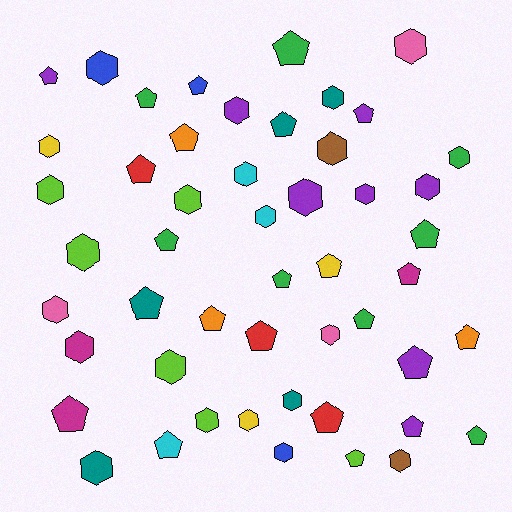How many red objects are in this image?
There are 3 red objects.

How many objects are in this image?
There are 50 objects.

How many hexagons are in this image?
There are 25 hexagons.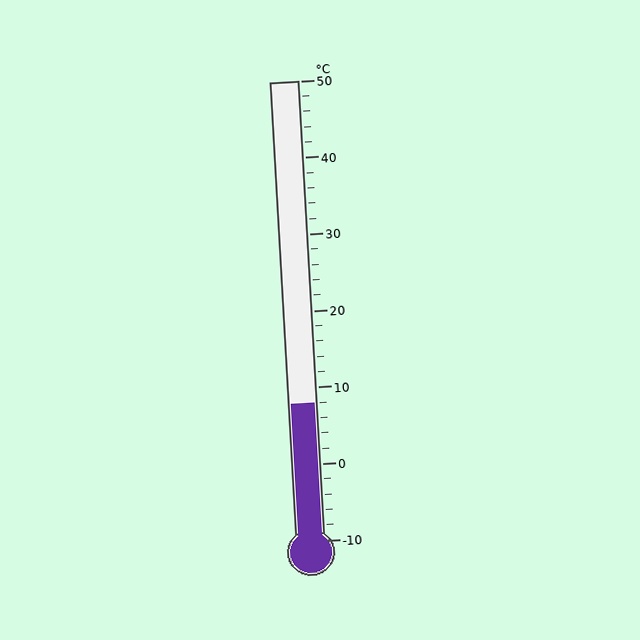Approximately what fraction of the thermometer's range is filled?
The thermometer is filled to approximately 30% of its range.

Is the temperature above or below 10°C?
The temperature is below 10°C.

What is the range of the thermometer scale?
The thermometer scale ranges from -10°C to 50°C.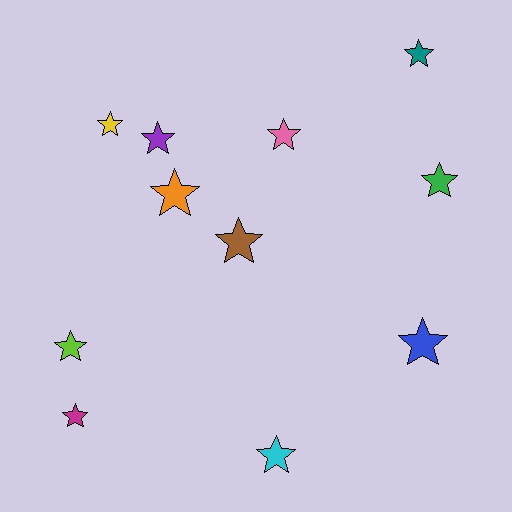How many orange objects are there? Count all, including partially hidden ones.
There is 1 orange object.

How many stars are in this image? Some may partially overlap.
There are 11 stars.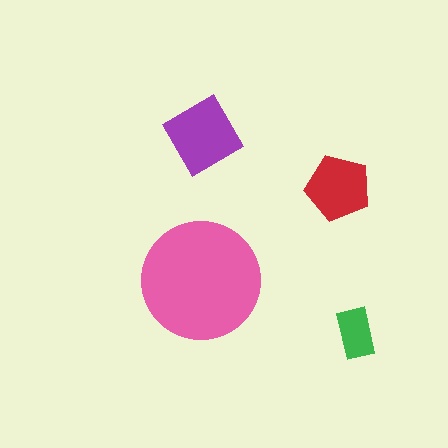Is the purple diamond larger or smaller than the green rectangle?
Larger.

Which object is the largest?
The pink circle.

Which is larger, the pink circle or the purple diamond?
The pink circle.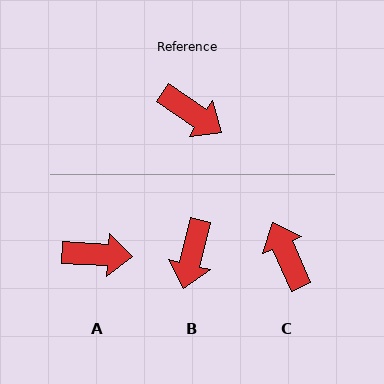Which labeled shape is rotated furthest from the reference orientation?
C, about 148 degrees away.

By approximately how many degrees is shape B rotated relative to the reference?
Approximately 70 degrees clockwise.